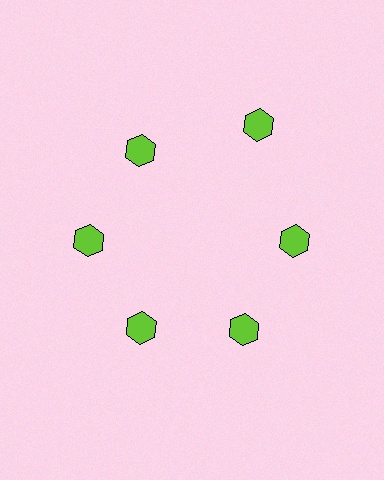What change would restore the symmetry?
The symmetry would be restored by moving it inward, back onto the ring so that all 6 hexagons sit at equal angles and equal distance from the center.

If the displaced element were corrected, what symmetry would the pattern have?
It would have 6-fold rotational symmetry — the pattern would map onto itself every 60 degrees.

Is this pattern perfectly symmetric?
No. The 6 lime hexagons are arranged in a ring, but one element near the 1 o'clock position is pushed outward from the center, breaking the 6-fold rotational symmetry.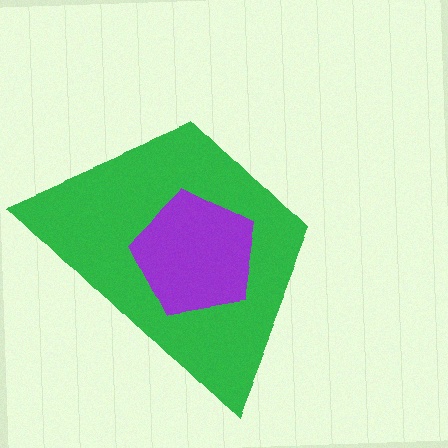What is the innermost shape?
The purple pentagon.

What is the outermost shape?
The green trapezoid.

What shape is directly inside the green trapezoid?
The purple pentagon.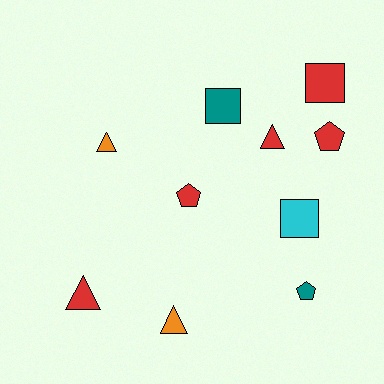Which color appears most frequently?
Red, with 5 objects.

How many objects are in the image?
There are 10 objects.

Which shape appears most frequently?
Triangle, with 4 objects.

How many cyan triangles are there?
There are no cyan triangles.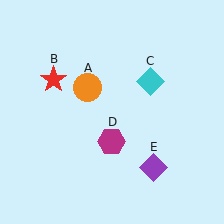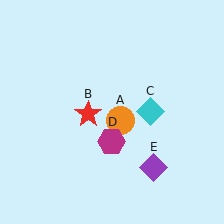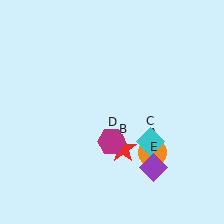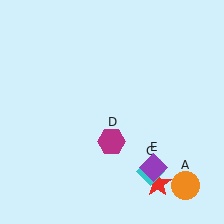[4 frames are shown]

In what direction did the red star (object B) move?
The red star (object B) moved down and to the right.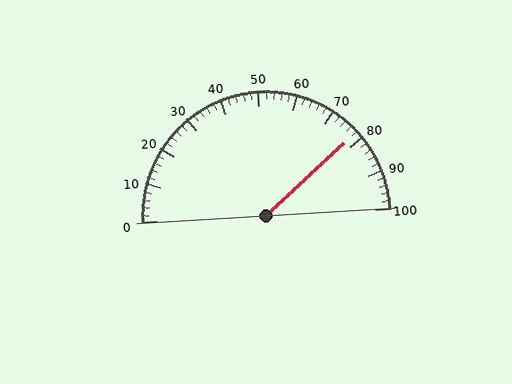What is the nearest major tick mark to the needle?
The nearest major tick mark is 80.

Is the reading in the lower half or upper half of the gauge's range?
The reading is in the upper half of the range (0 to 100).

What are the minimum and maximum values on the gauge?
The gauge ranges from 0 to 100.